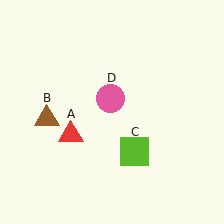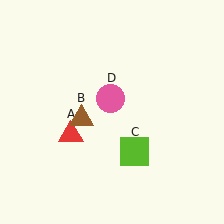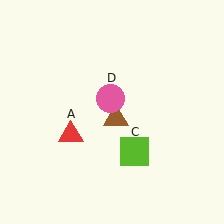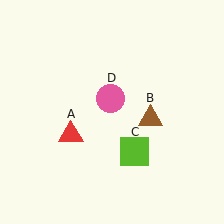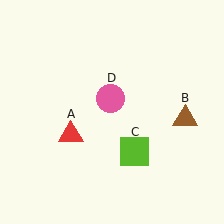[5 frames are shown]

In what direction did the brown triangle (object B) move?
The brown triangle (object B) moved right.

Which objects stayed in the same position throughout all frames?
Red triangle (object A) and lime square (object C) and pink circle (object D) remained stationary.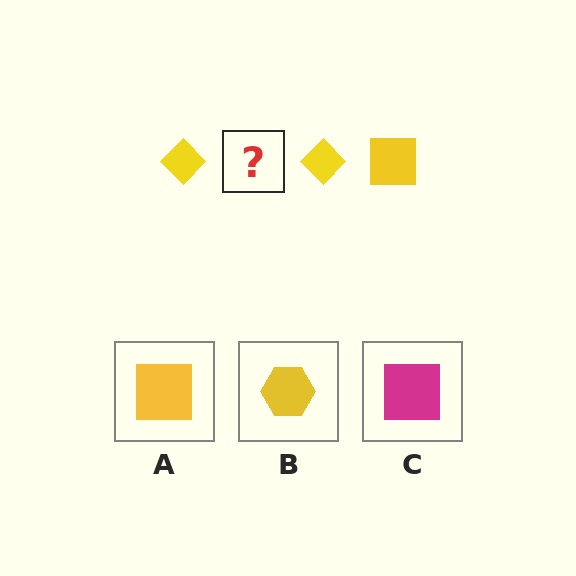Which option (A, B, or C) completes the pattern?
A.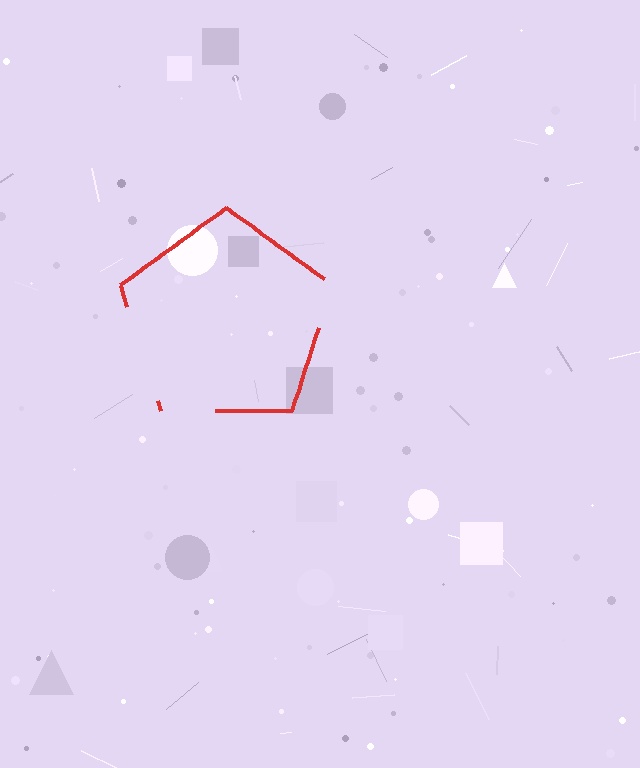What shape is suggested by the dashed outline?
The dashed outline suggests a pentagon.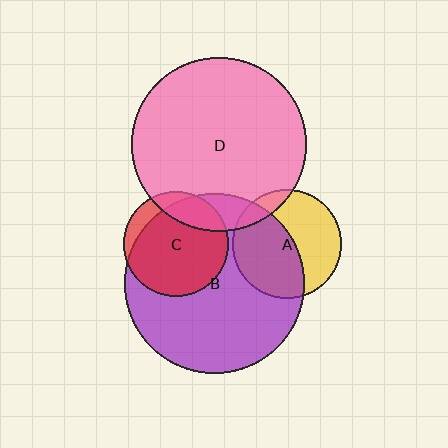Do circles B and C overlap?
Yes.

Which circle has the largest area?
Circle B (purple).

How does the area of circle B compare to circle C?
Approximately 2.9 times.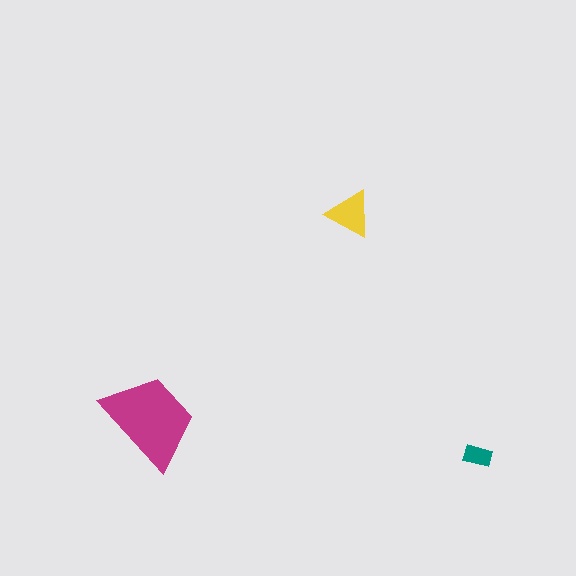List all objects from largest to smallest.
The magenta trapezoid, the yellow triangle, the teal rectangle.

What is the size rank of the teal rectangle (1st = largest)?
3rd.